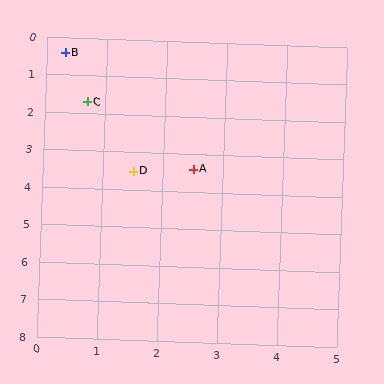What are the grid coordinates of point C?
Point C is at approximately (0.7, 1.7).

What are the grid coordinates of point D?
Point D is at approximately (1.5, 3.5).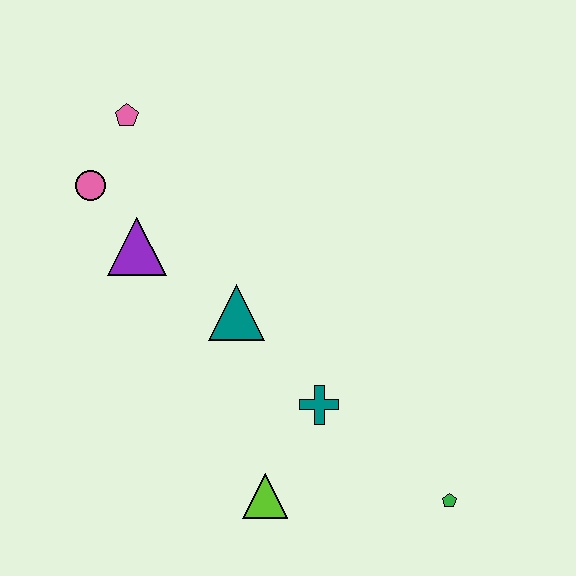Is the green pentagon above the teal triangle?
No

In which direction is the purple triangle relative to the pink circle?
The purple triangle is below the pink circle.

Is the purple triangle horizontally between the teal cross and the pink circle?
Yes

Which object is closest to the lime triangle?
The teal cross is closest to the lime triangle.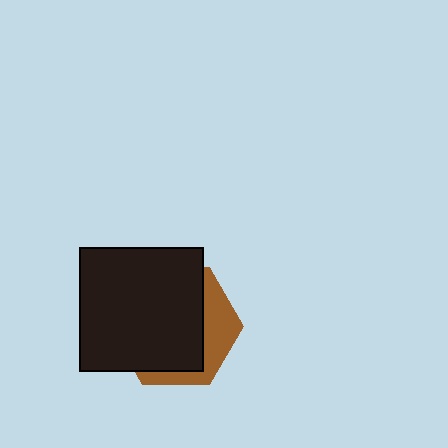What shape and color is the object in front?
The object in front is a black square.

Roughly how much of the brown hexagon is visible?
A small part of it is visible (roughly 31%).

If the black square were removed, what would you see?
You would see the complete brown hexagon.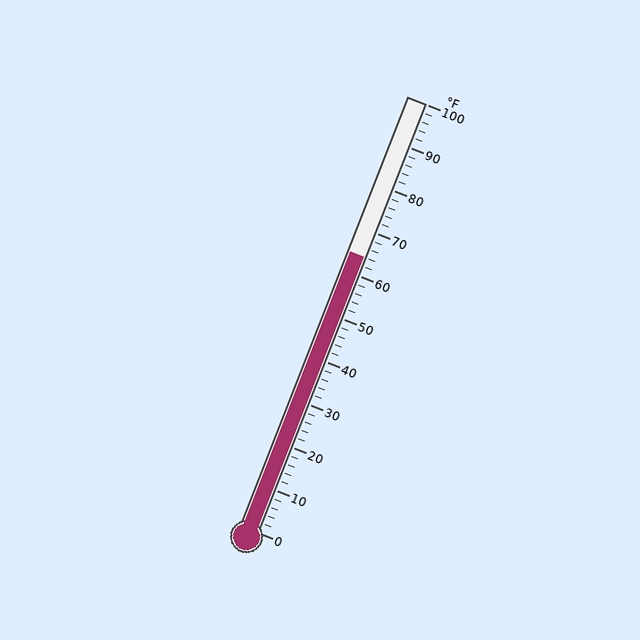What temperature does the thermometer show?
The thermometer shows approximately 64°F.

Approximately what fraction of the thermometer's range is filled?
The thermometer is filled to approximately 65% of its range.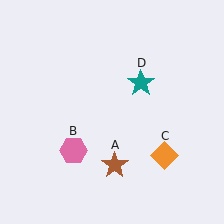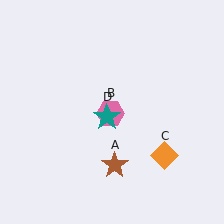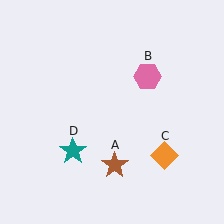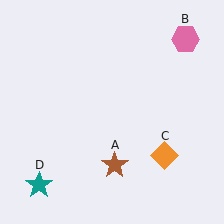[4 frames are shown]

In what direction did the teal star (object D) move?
The teal star (object D) moved down and to the left.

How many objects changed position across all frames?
2 objects changed position: pink hexagon (object B), teal star (object D).